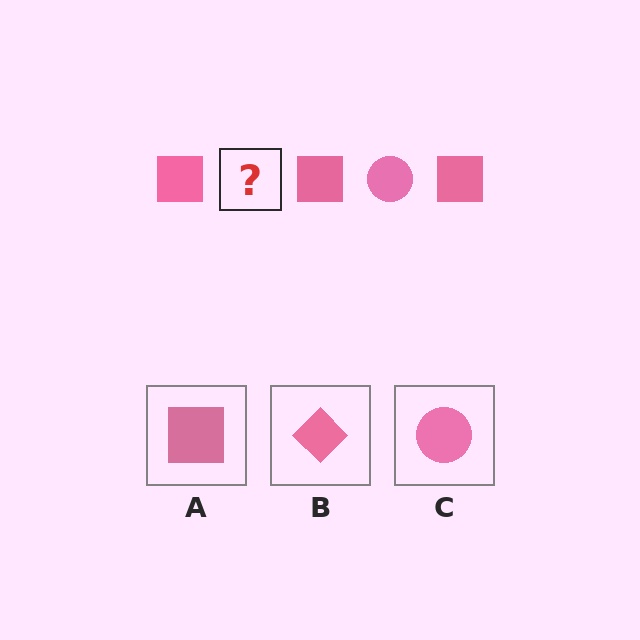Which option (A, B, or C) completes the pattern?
C.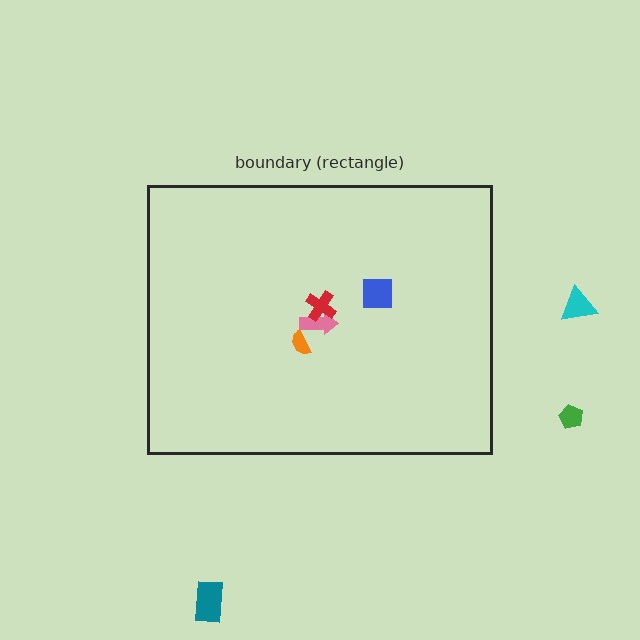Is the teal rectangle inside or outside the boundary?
Outside.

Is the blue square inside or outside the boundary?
Inside.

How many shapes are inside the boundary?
4 inside, 3 outside.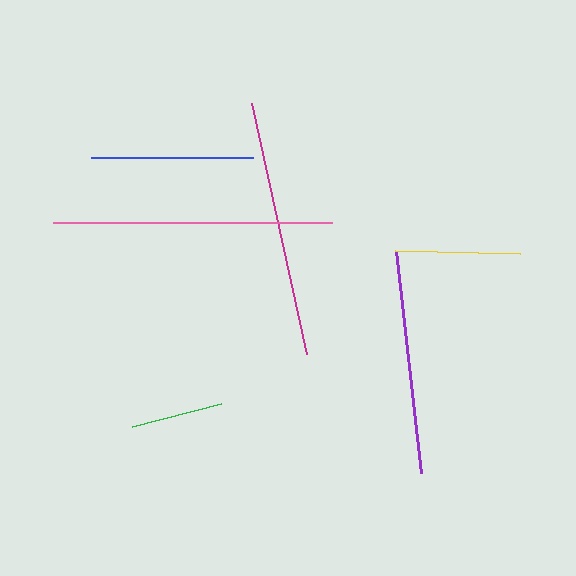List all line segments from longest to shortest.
From longest to shortest: pink, magenta, purple, blue, yellow, green.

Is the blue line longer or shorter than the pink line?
The pink line is longer than the blue line.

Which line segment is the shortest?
The green line is the shortest at approximately 92 pixels.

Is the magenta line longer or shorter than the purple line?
The magenta line is longer than the purple line.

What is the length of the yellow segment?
The yellow segment is approximately 125 pixels long.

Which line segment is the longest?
The pink line is the longest at approximately 278 pixels.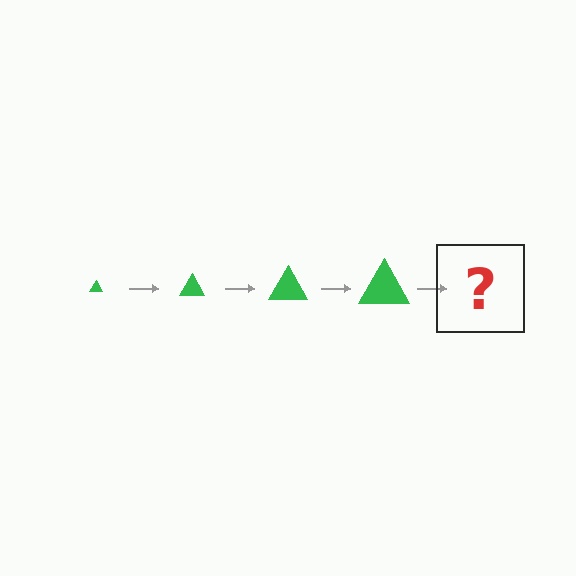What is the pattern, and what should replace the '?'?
The pattern is that the triangle gets progressively larger each step. The '?' should be a green triangle, larger than the previous one.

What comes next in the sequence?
The next element should be a green triangle, larger than the previous one.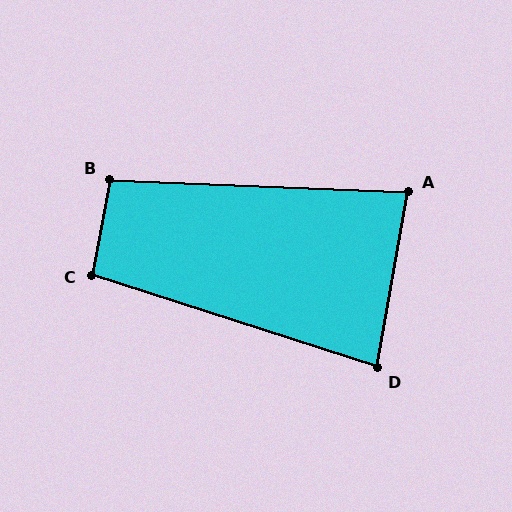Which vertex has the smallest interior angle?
D, at approximately 82 degrees.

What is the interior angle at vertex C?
Approximately 97 degrees (obtuse).